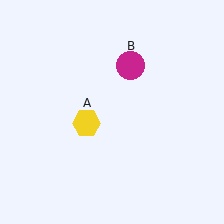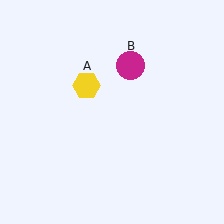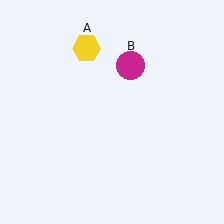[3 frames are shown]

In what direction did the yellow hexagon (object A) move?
The yellow hexagon (object A) moved up.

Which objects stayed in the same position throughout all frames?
Magenta circle (object B) remained stationary.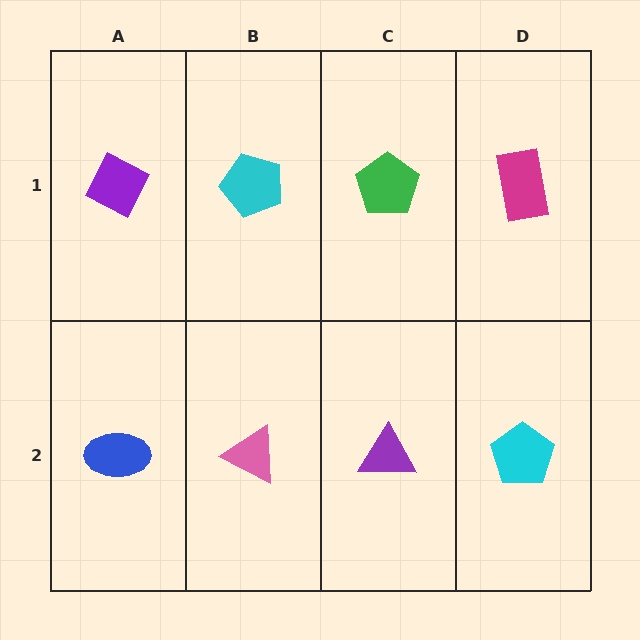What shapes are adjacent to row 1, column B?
A pink triangle (row 2, column B), a purple diamond (row 1, column A), a green pentagon (row 1, column C).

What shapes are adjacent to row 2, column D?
A magenta rectangle (row 1, column D), a purple triangle (row 2, column C).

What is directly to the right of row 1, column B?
A green pentagon.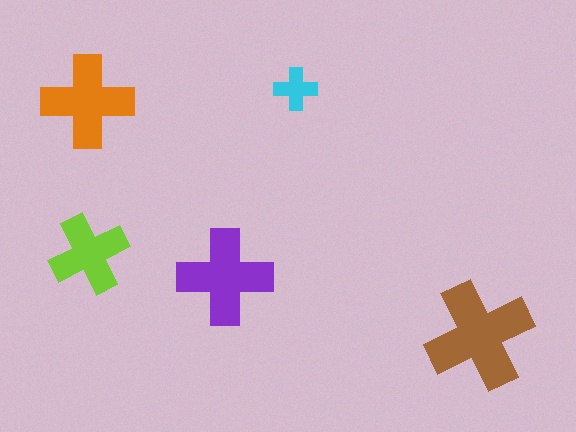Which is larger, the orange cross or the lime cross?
The orange one.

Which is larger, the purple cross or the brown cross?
The brown one.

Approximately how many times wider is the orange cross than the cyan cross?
About 2 times wider.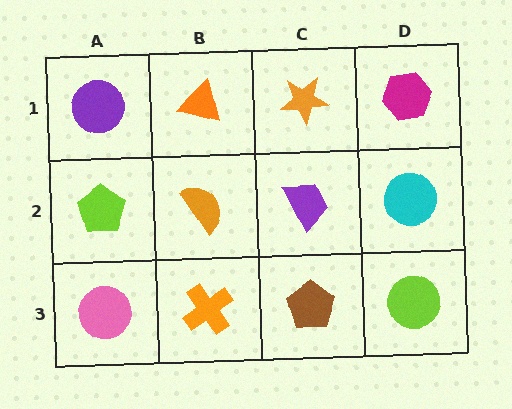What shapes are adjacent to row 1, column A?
A lime pentagon (row 2, column A), an orange triangle (row 1, column B).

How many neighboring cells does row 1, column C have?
3.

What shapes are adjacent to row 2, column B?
An orange triangle (row 1, column B), an orange cross (row 3, column B), a lime pentagon (row 2, column A), a purple trapezoid (row 2, column C).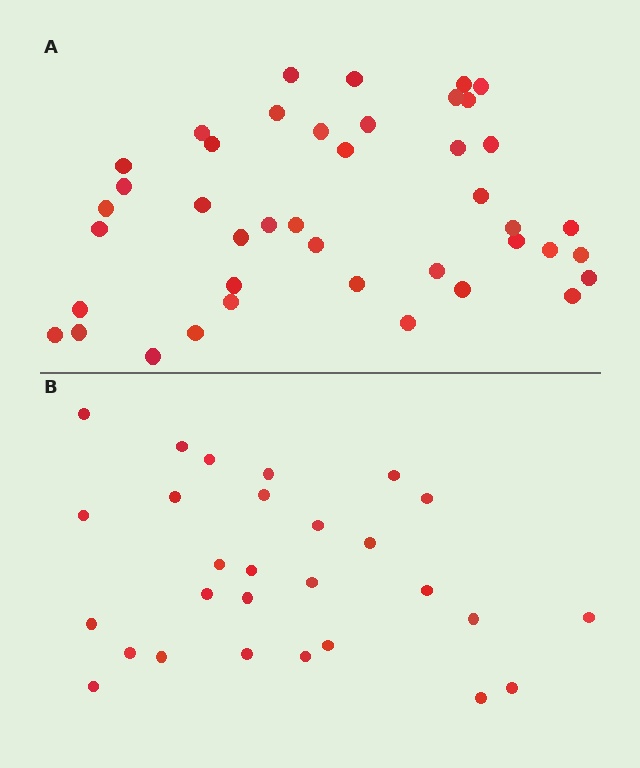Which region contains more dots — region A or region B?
Region A (the top region) has more dots.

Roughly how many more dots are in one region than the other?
Region A has approximately 15 more dots than region B.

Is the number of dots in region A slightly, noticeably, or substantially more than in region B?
Region A has substantially more. The ratio is roughly 1.5 to 1.